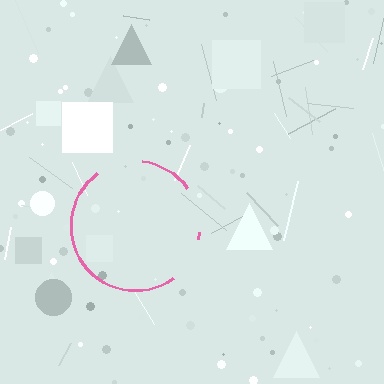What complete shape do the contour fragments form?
The contour fragments form a circle.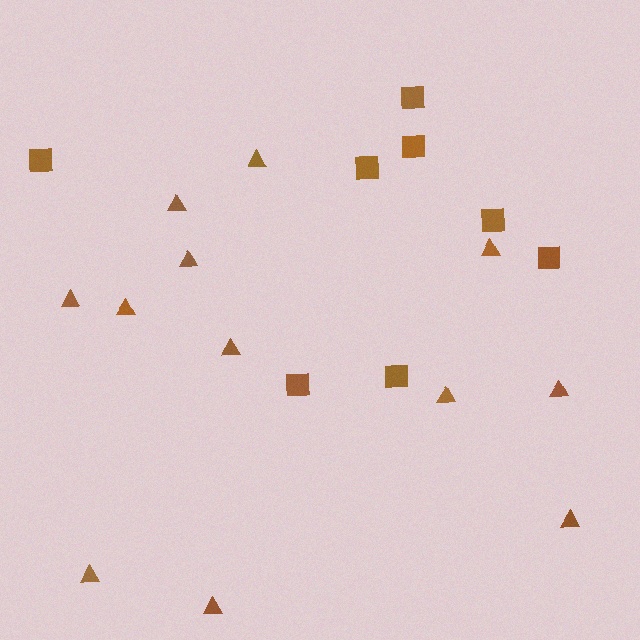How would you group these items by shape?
There are 2 groups: one group of squares (8) and one group of triangles (12).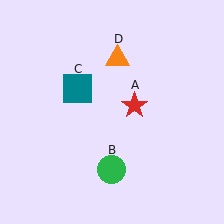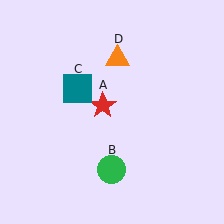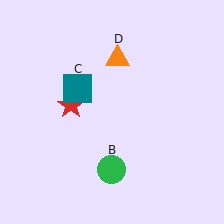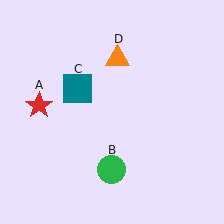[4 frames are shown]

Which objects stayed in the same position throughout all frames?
Green circle (object B) and teal square (object C) and orange triangle (object D) remained stationary.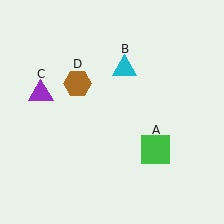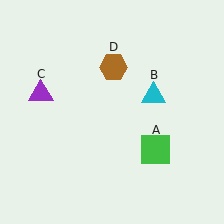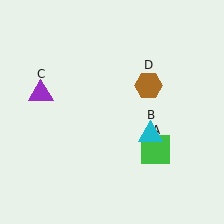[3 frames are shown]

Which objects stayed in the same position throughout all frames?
Green square (object A) and purple triangle (object C) remained stationary.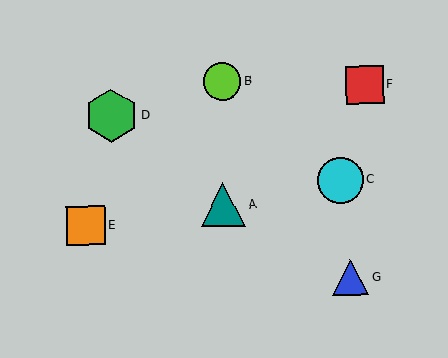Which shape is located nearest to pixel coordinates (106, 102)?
The green hexagon (labeled D) at (111, 116) is nearest to that location.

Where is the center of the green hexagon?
The center of the green hexagon is at (111, 116).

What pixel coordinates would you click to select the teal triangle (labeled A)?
Click at (223, 205) to select the teal triangle A.